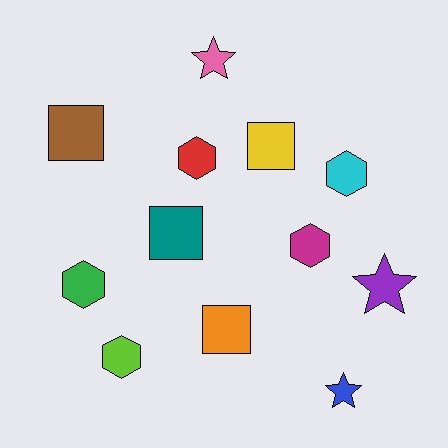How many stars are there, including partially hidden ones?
There are 3 stars.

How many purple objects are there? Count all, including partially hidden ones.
There is 1 purple object.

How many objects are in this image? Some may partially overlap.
There are 12 objects.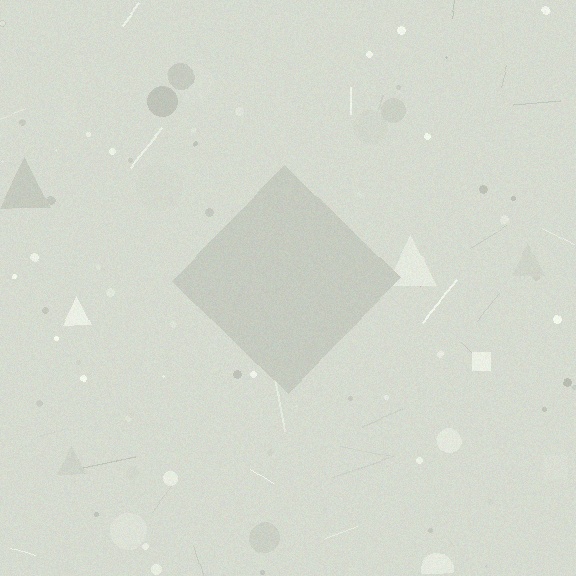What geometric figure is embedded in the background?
A diamond is embedded in the background.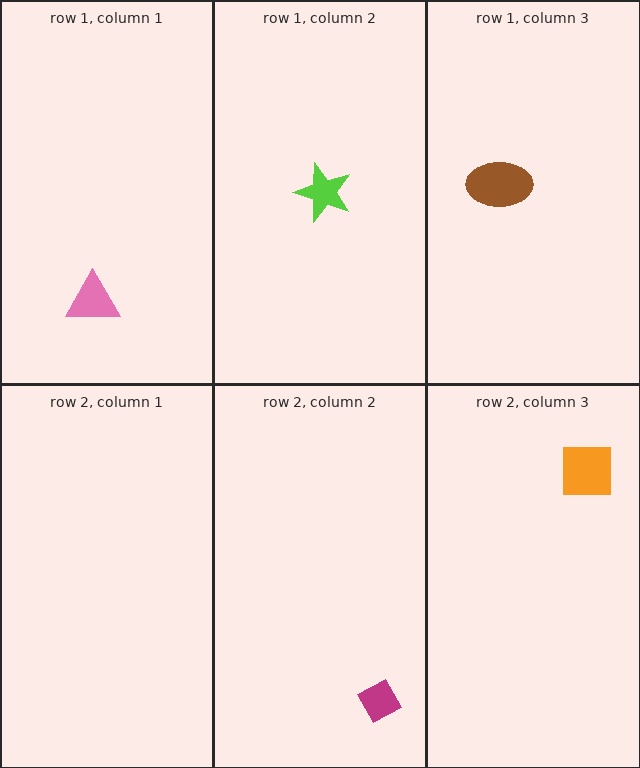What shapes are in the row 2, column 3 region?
The orange square.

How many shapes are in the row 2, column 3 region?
1.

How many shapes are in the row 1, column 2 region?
1.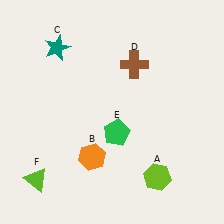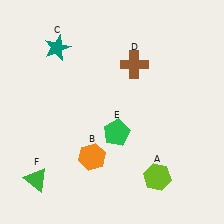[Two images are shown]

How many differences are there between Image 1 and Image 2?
There is 1 difference between the two images.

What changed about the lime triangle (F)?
In Image 1, F is lime. In Image 2, it changed to green.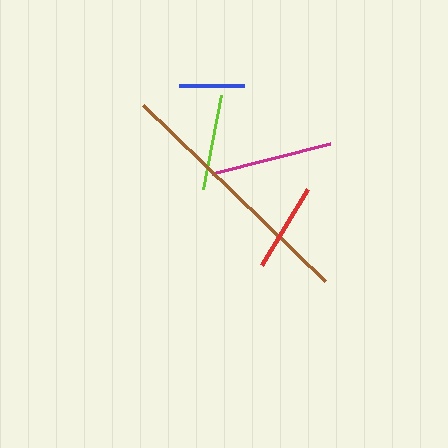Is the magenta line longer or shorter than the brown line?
The brown line is longer than the magenta line.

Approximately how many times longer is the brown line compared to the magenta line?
The brown line is approximately 2.1 times the length of the magenta line.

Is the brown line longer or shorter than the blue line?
The brown line is longer than the blue line.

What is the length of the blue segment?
The blue segment is approximately 65 pixels long.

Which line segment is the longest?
The brown line is the longest at approximately 254 pixels.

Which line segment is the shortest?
The blue line is the shortest at approximately 65 pixels.